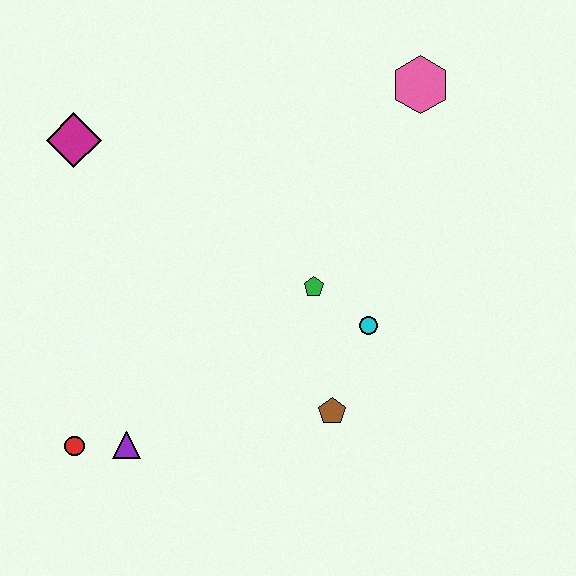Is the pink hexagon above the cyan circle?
Yes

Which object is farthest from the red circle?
The pink hexagon is farthest from the red circle.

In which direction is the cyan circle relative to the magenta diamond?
The cyan circle is to the right of the magenta diamond.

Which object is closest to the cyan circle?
The green pentagon is closest to the cyan circle.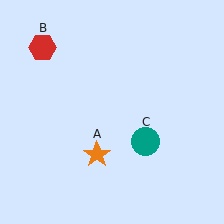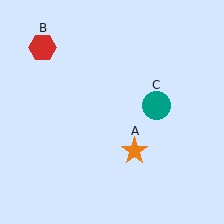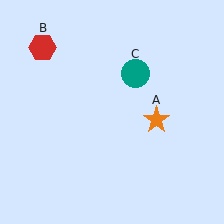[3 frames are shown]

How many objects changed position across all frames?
2 objects changed position: orange star (object A), teal circle (object C).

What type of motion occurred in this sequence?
The orange star (object A), teal circle (object C) rotated counterclockwise around the center of the scene.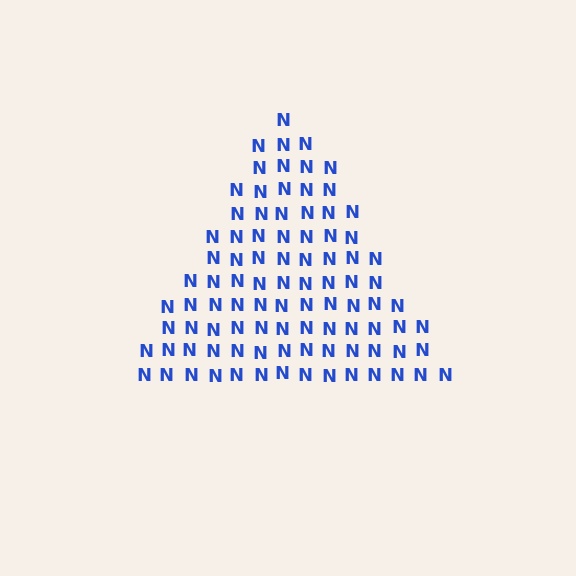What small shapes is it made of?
It is made of small letter N's.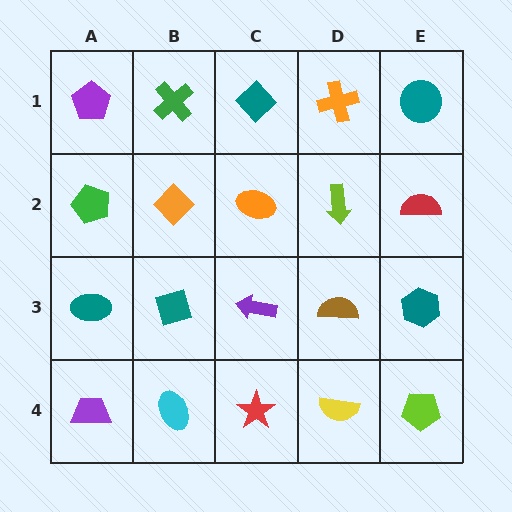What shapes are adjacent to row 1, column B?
An orange diamond (row 2, column B), a purple pentagon (row 1, column A), a teal diamond (row 1, column C).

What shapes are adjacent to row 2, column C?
A teal diamond (row 1, column C), a purple arrow (row 3, column C), an orange diamond (row 2, column B), a lime arrow (row 2, column D).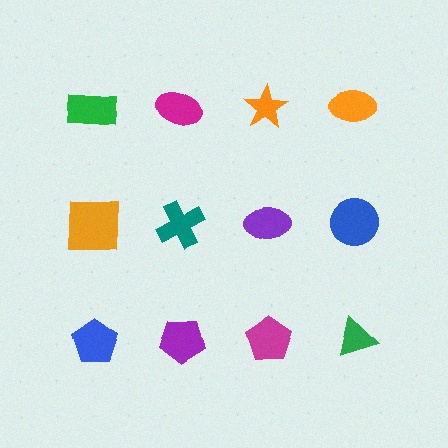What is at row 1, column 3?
An orange star.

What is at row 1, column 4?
An orange ellipse.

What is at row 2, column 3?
A purple ellipse.